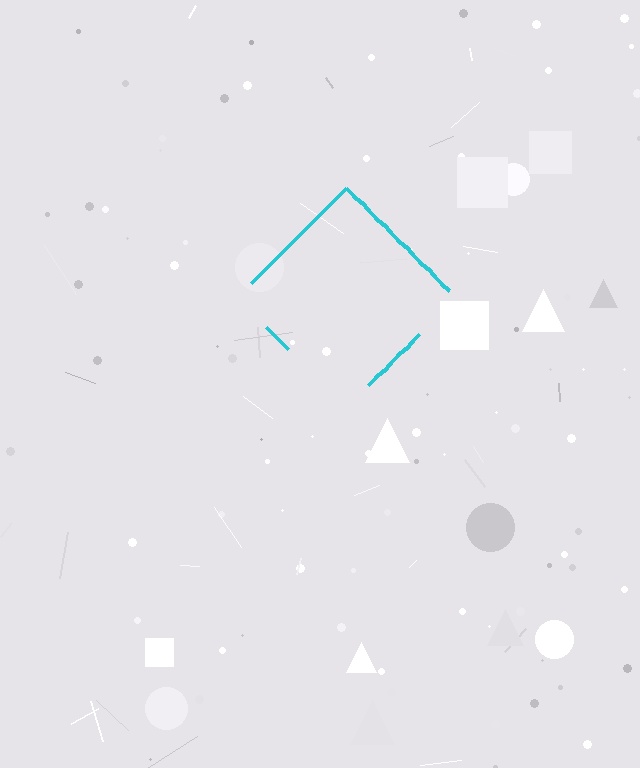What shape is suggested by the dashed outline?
The dashed outline suggests a diamond.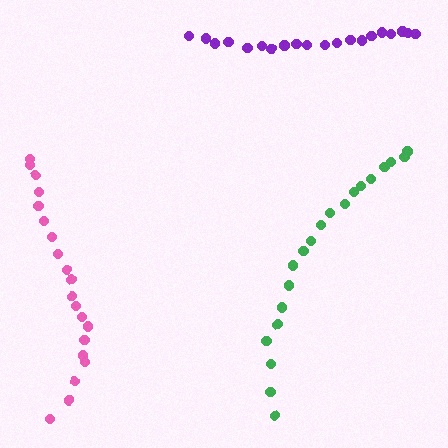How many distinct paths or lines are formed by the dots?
There are 3 distinct paths.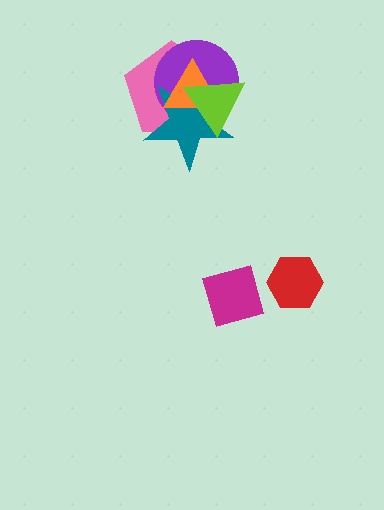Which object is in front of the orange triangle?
The lime triangle is in front of the orange triangle.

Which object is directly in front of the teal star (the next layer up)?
The orange triangle is directly in front of the teal star.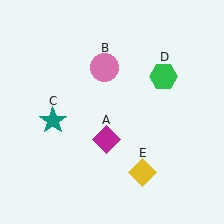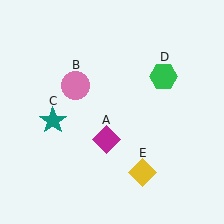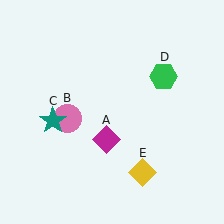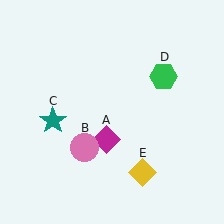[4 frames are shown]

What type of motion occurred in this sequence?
The pink circle (object B) rotated counterclockwise around the center of the scene.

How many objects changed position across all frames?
1 object changed position: pink circle (object B).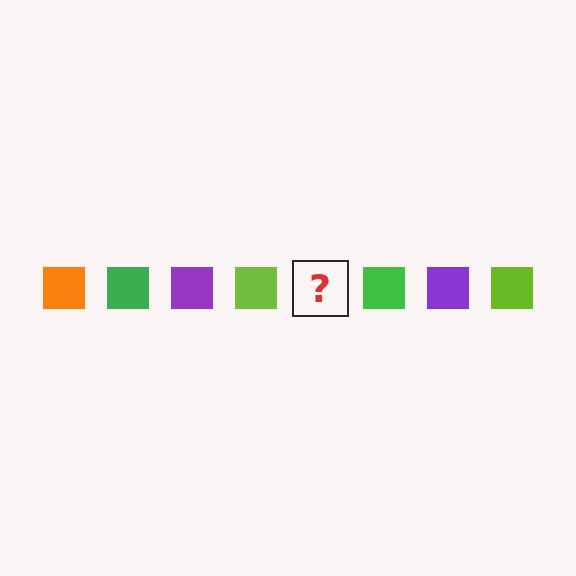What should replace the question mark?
The question mark should be replaced with an orange square.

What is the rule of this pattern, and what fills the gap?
The rule is that the pattern cycles through orange, green, purple, lime squares. The gap should be filled with an orange square.